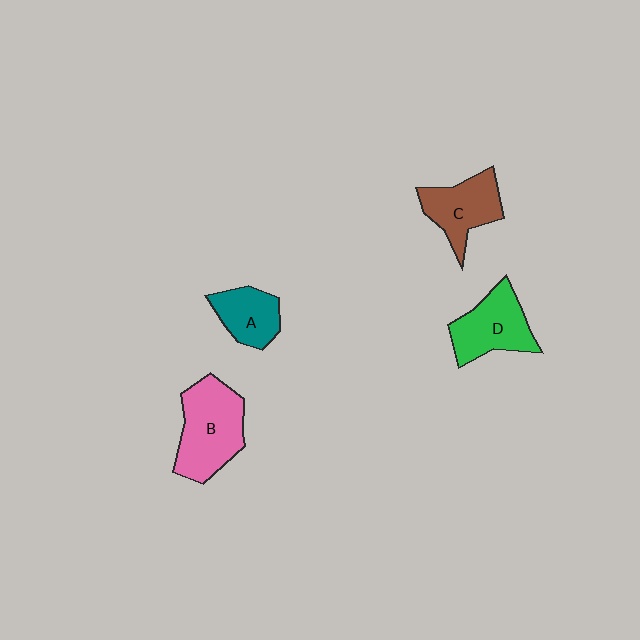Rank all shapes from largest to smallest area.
From largest to smallest: B (pink), D (green), C (brown), A (teal).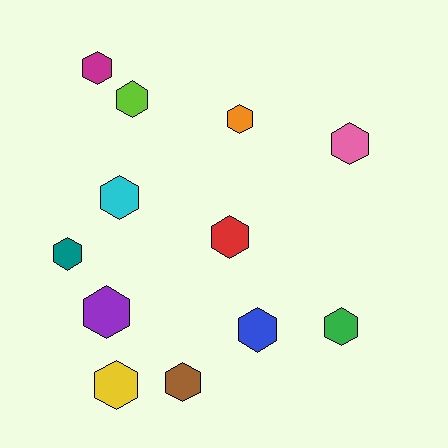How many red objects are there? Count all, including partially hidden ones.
There is 1 red object.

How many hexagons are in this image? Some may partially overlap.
There are 12 hexagons.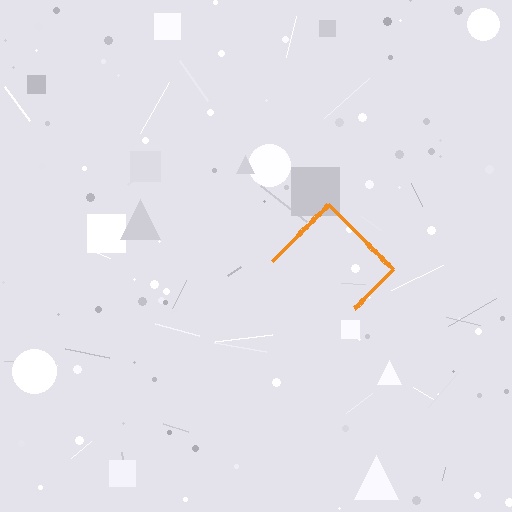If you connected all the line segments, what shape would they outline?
They would outline a diamond.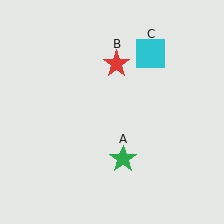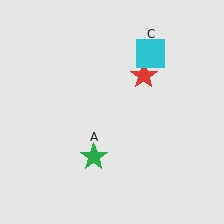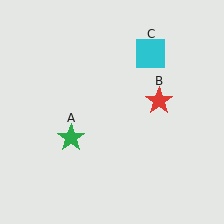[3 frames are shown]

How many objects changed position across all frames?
2 objects changed position: green star (object A), red star (object B).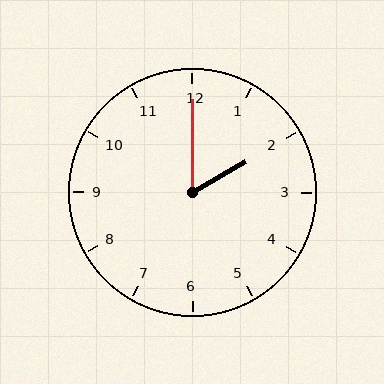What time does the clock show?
2:00.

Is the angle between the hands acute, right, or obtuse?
It is acute.